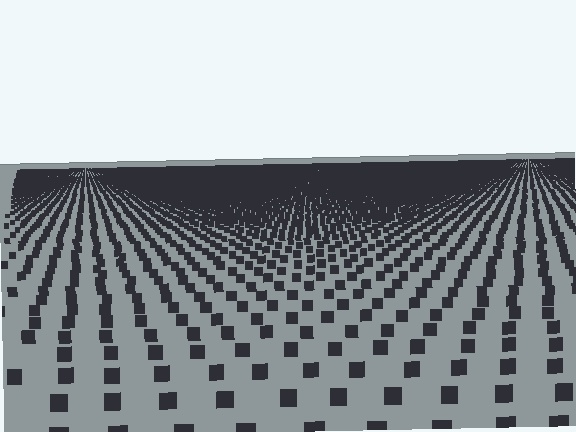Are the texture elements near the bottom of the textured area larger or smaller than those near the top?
Larger. Near the bottom, elements are closer to the viewer and appear at a bigger on-screen size.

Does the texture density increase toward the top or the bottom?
Density increases toward the top.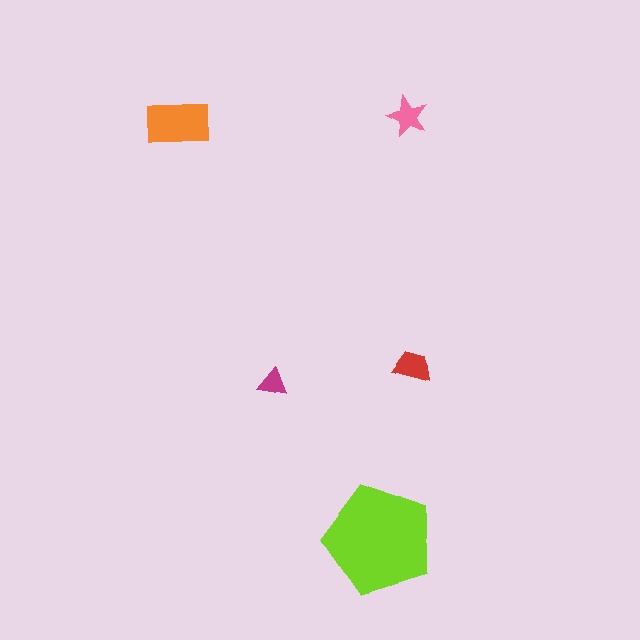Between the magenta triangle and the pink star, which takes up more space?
The pink star.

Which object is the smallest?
The magenta triangle.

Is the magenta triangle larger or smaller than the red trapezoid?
Smaller.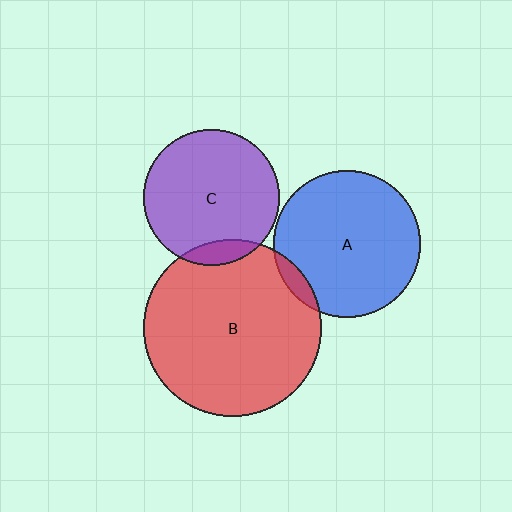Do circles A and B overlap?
Yes.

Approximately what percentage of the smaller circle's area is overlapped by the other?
Approximately 5%.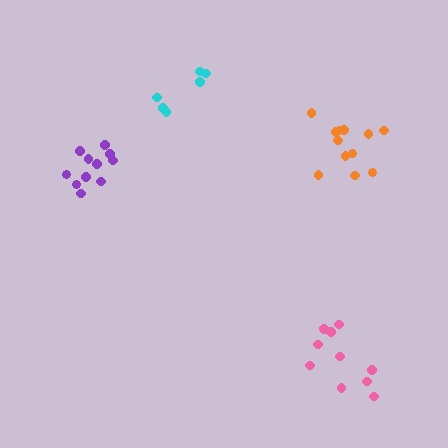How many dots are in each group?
Group 1: 6 dots, Group 2: 12 dots, Group 3: 11 dots, Group 4: 10 dots (39 total).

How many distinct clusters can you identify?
There are 4 distinct clusters.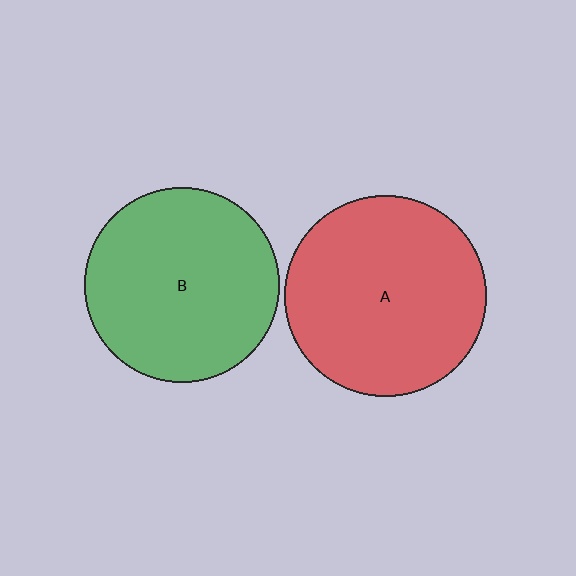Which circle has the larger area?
Circle A (red).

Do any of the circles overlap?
No, none of the circles overlap.